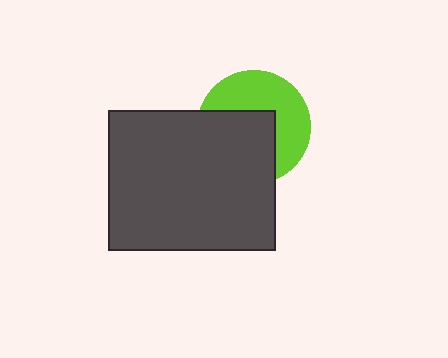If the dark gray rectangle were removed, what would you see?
You would see the complete lime circle.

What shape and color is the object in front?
The object in front is a dark gray rectangle.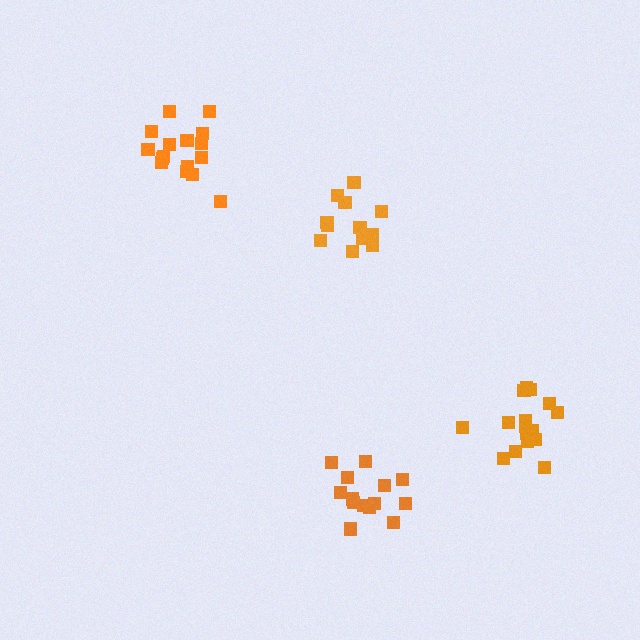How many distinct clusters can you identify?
There are 4 distinct clusters.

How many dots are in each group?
Group 1: 14 dots, Group 2: 16 dots, Group 3: 12 dots, Group 4: 16 dots (58 total).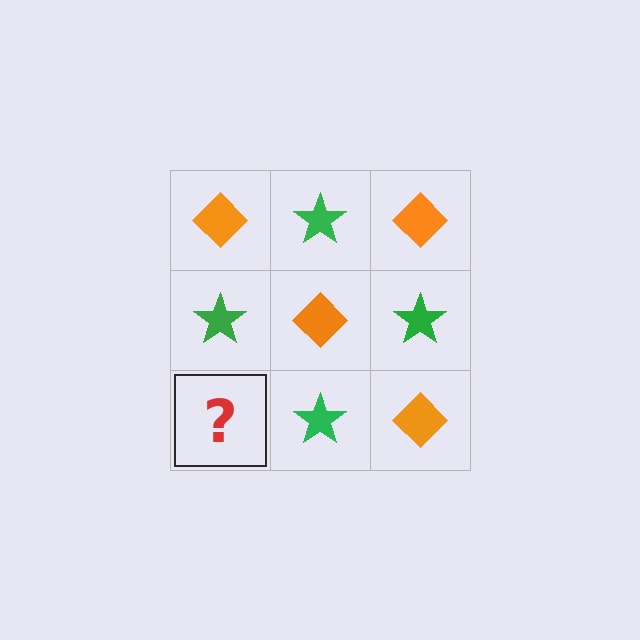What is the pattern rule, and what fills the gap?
The rule is that it alternates orange diamond and green star in a checkerboard pattern. The gap should be filled with an orange diamond.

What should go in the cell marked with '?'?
The missing cell should contain an orange diamond.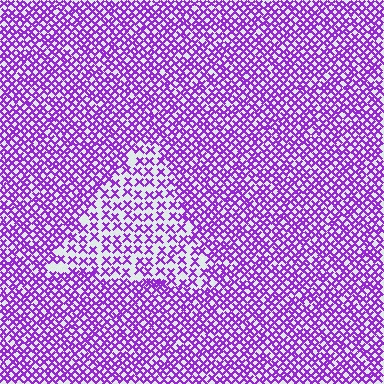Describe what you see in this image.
The image contains small purple elements arranged at two different densities. A triangle-shaped region is visible where the elements are less densely packed than the surrounding area.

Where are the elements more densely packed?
The elements are more densely packed outside the triangle boundary.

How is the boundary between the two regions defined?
The boundary is defined by a change in element density (approximately 1.9x ratio). All elements are the same color, size, and shape.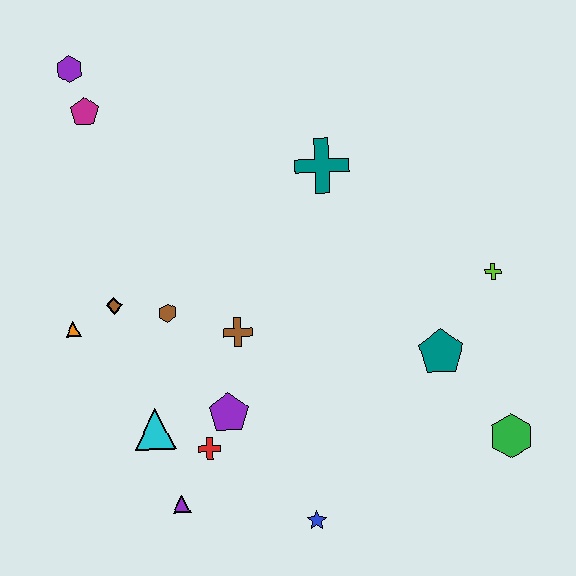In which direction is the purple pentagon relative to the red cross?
The purple pentagon is above the red cross.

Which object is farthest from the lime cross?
The purple hexagon is farthest from the lime cross.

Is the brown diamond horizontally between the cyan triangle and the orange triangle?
Yes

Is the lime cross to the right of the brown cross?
Yes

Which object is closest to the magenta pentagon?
The purple hexagon is closest to the magenta pentagon.